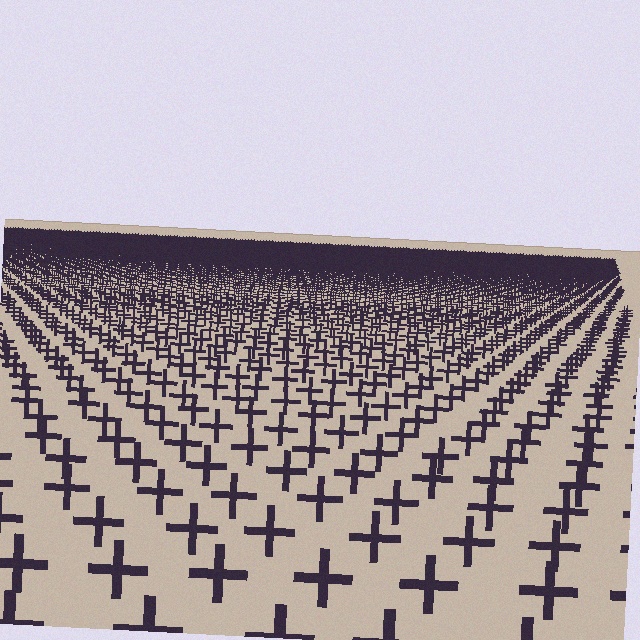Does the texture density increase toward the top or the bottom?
Density increases toward the top.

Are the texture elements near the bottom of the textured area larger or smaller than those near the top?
Larger. Near the bottom, elements are closer to the viewer and appear at a bigger on-screen size.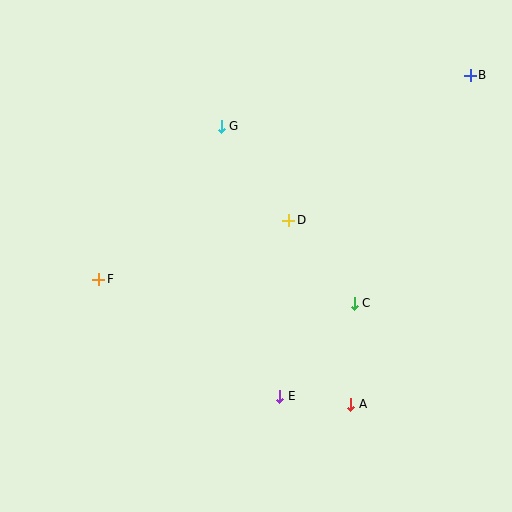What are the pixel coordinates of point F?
Point F is at (99, 279).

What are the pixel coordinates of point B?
Point B is at (470, 75).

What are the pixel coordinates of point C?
Point C is at (354, 303).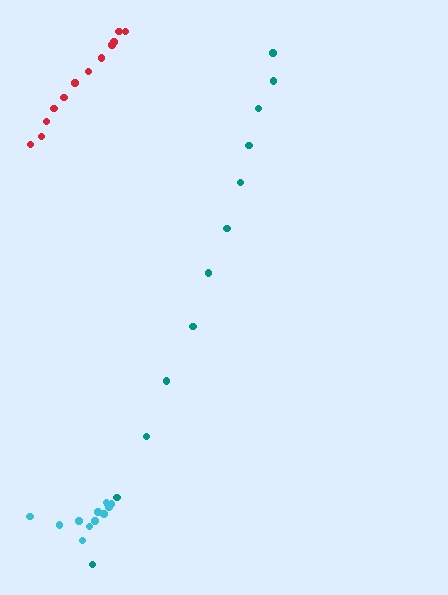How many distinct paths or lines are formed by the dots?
There are 3 distinct paths.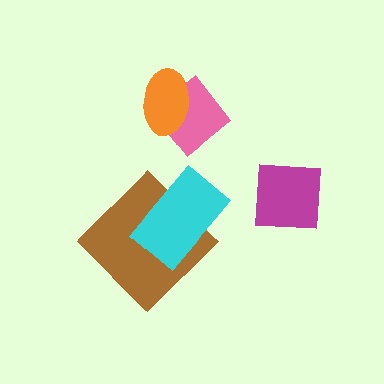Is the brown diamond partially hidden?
Yes, it is partially covered by another shape.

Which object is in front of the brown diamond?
The cyan rectangle is in front of the brown diamond.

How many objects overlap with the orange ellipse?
1 object overlaps with the orange ellipse.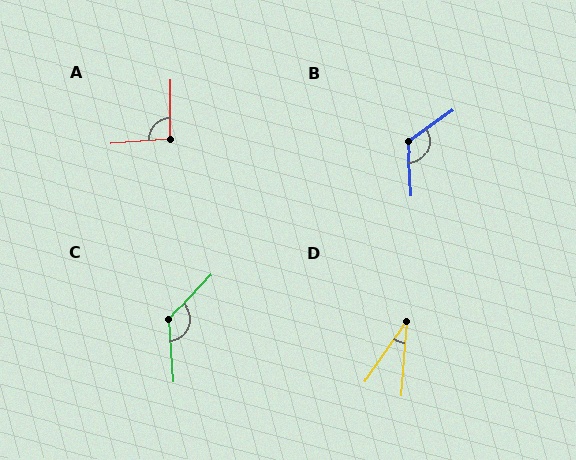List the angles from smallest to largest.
D (31°), A (95°), B (121°), C (133°).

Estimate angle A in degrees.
Approximately 95 degrees.